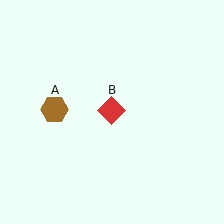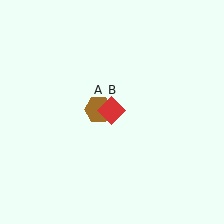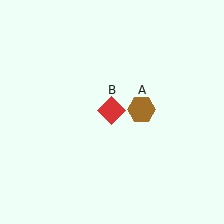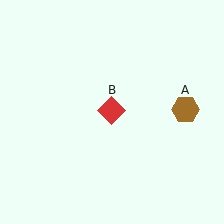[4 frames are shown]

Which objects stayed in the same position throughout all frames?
Red diamond (object B) remained stationary.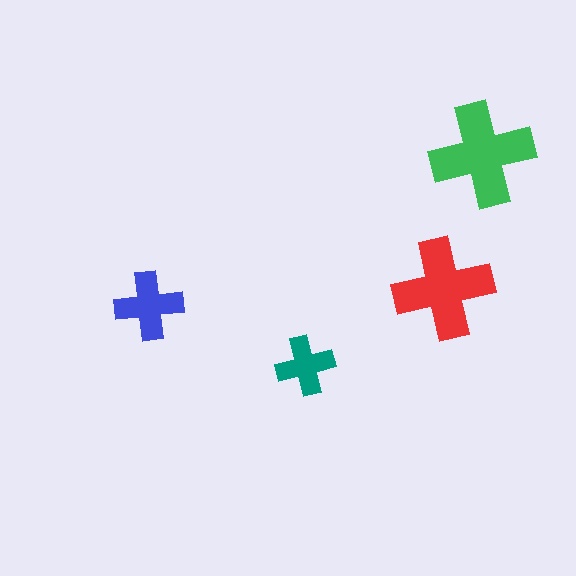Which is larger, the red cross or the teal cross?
The red one.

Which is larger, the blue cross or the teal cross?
The blue one.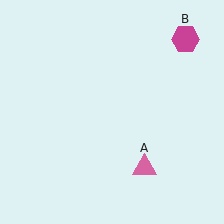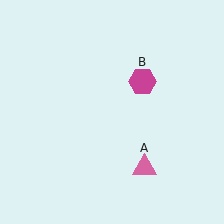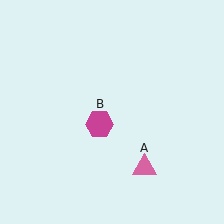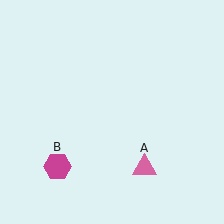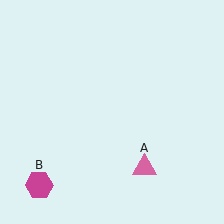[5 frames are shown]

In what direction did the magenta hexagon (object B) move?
The magenta hexagon (object B) moved down and to the left.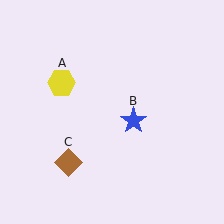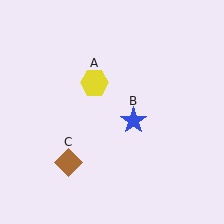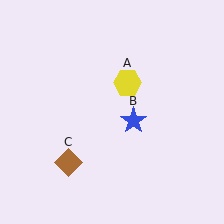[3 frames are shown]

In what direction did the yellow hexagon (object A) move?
The yellow hexagon (object A) moved right.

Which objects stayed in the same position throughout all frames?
Blue star (object B) and brown diamond (object C) remained stationary.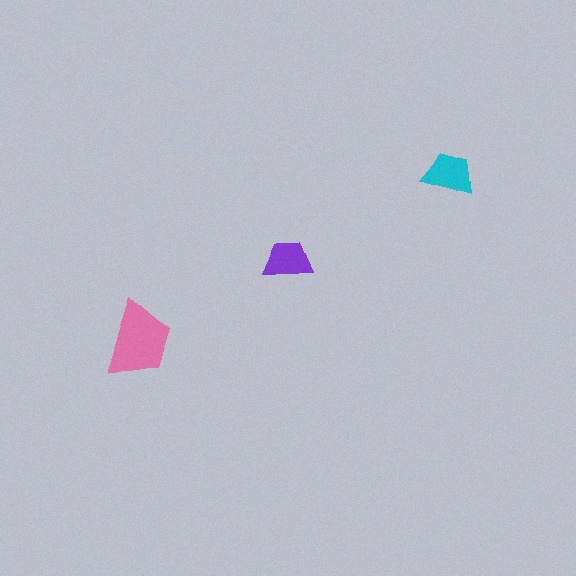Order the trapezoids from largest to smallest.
the pink one, the cyan one, the purple one.